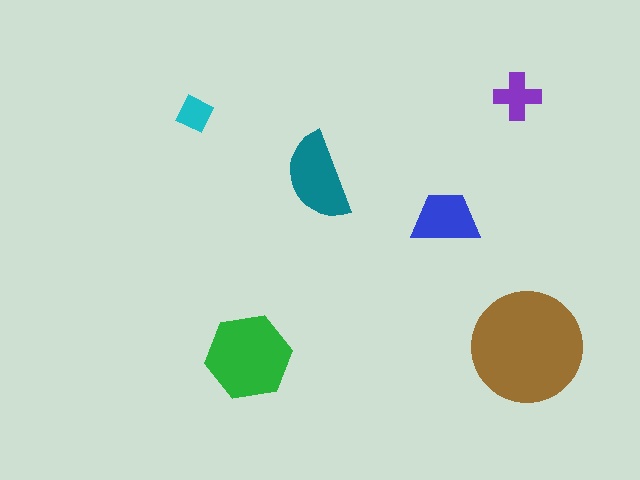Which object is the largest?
The brown circle.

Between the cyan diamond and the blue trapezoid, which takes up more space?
The blue trapezoid.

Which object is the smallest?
The cyan diamond.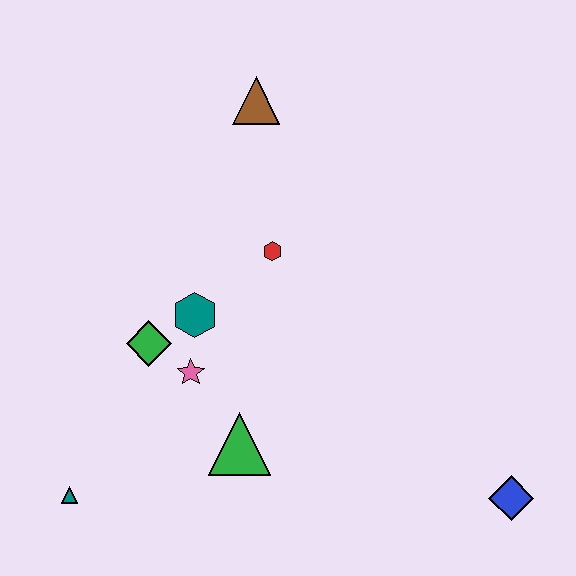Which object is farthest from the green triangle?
The brown triangle is farthest from the green triangle.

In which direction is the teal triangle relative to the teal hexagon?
The teal triangle is below the teal hexagon.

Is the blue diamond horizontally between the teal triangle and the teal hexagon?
No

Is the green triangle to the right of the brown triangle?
No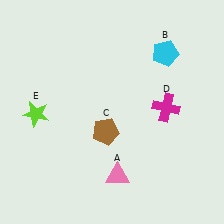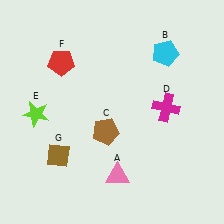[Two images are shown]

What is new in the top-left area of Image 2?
A red pentagon (F) was added in the top-left area of Image 2.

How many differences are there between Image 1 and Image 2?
There are 2 differences between the two images.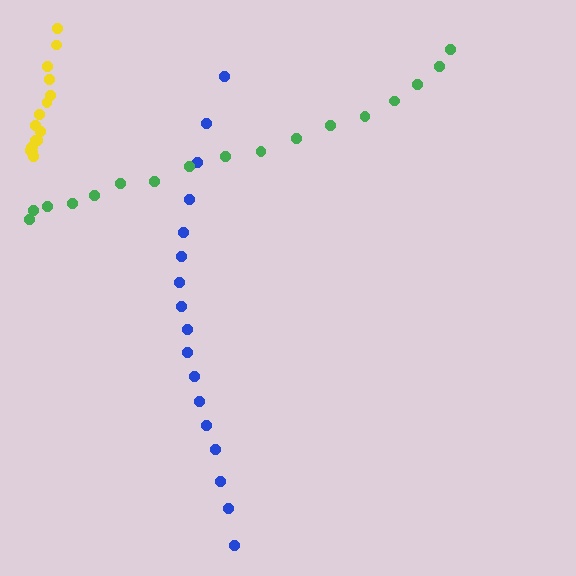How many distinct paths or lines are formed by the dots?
There are 3 distinct paths.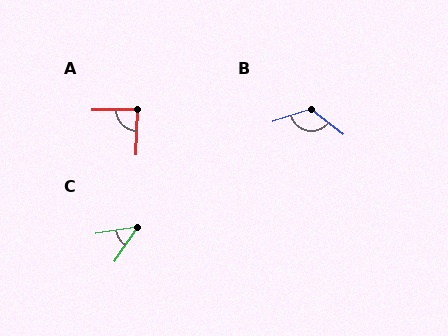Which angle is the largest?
B, at approximately 125 degrees.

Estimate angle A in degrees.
Approximately 88 degrees.